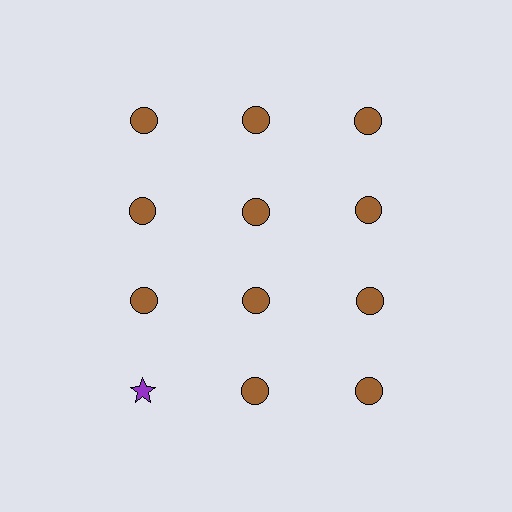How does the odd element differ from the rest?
It differs in both color (purple instead of brown) and shape (star instead of circle).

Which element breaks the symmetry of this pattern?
The purple star in the fourth row, leftmost column breaks the symmetry. All other shapes are brown circles.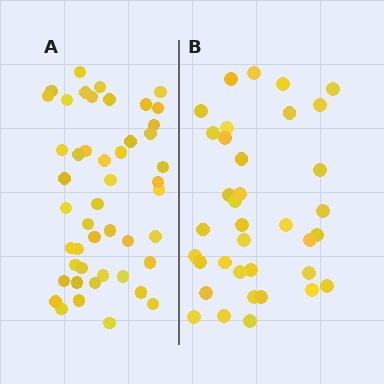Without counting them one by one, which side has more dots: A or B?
Region A (the left region) has more dots.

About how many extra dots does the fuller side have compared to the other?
Region A has roughly 12 or so more dots than region B.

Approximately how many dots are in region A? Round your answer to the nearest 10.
About 50 dots. (The exact count is 47, which rounds to 50.)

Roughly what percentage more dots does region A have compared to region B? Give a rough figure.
About 30% more.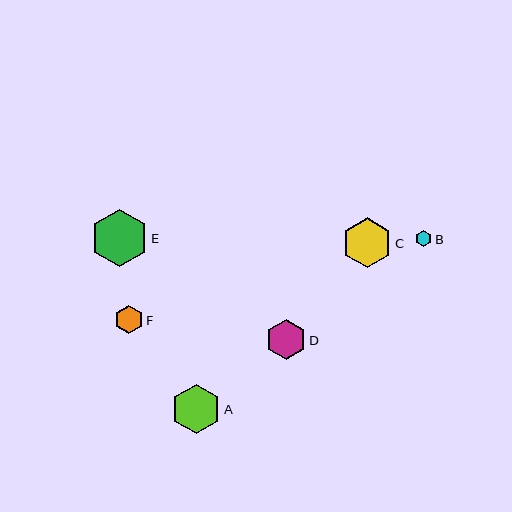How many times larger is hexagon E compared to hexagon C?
Hexagon E is approximately 1.1 times the size of hexagon C.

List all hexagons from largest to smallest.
From largest to smallest: E, C, A, D, F, B.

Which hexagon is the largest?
Hexagon E is the largest with a size of approximately 57 pixels.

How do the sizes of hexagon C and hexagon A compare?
Hexagon C and hexagon A are approximately the same size.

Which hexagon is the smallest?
Hexagon B is the smallest with a size of approximately 16 pixels.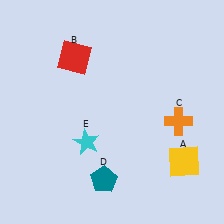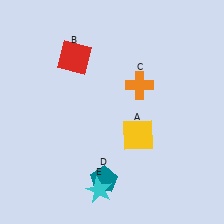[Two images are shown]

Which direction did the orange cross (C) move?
The orange cross (C) moved left.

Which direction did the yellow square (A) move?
The yellow square (A) moved left.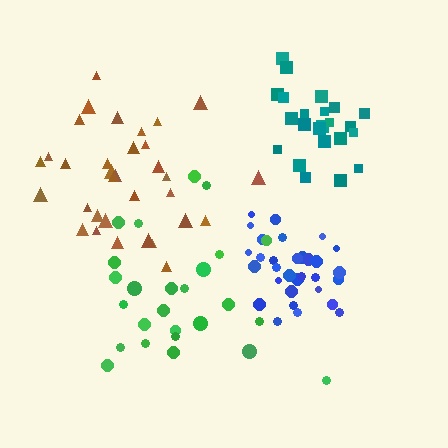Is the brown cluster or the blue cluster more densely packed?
Blue.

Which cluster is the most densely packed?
Blue.